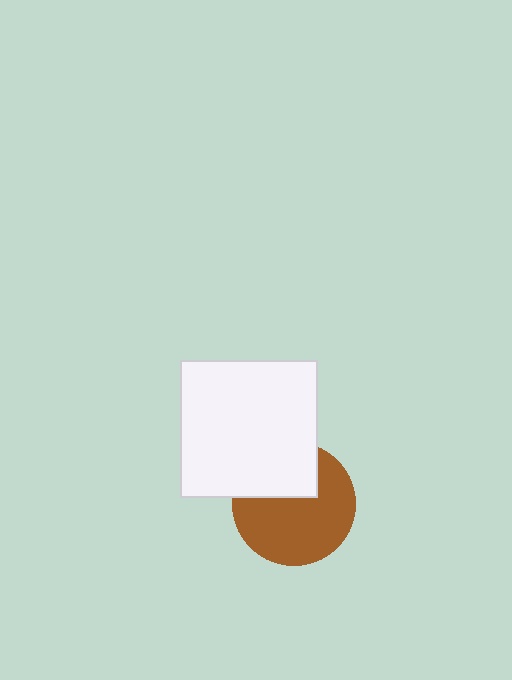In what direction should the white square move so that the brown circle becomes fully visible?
The white square should move up. That is the shortest direction to clear the overlap and leave the brown circle fully visible.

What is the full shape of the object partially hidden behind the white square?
The partially hidden object is a brown circle.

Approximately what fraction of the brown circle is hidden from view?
Roughly 32% of the brown circle is hidden behind the white square.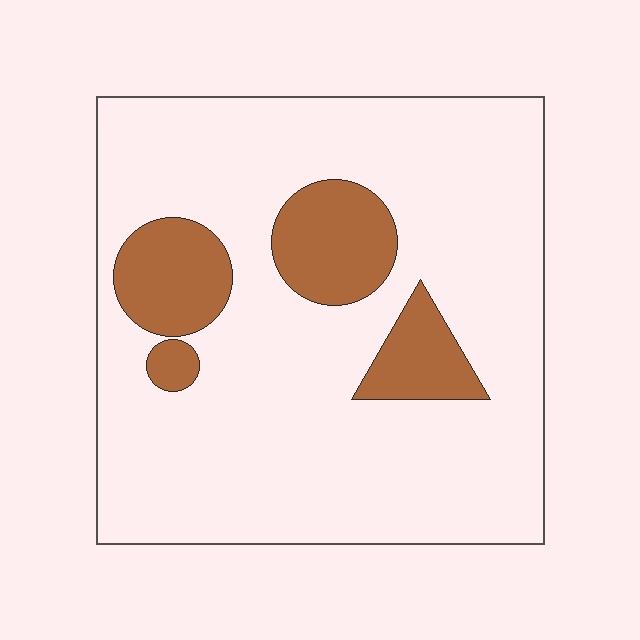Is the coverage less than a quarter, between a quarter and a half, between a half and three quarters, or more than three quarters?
Less than a quarter.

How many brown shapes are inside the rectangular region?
4.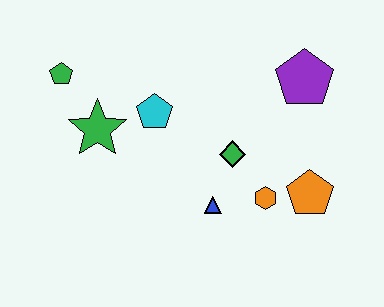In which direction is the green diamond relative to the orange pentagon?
The green diamond is to the left of the orange pentagon.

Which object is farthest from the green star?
The orange pentagon is farthest from the green star.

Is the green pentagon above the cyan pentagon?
Yes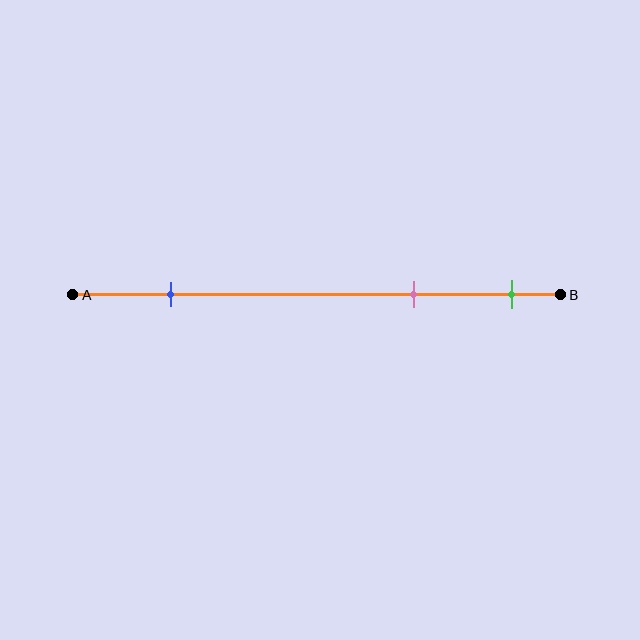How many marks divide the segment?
There are 3 marks dividing the segment.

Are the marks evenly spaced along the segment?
No, the marks are not evenly spaced.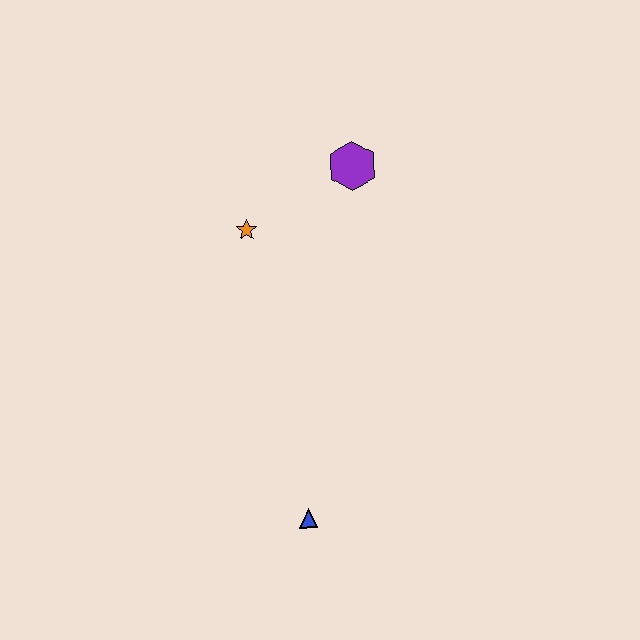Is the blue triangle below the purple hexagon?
Yes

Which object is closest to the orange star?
The purple hexagon is closest to the orange star.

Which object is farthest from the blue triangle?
The purple hexagon is farthest from the blue triangle.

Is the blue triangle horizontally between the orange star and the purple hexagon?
Yes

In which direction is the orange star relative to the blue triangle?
The orange star is above the blue triangle.